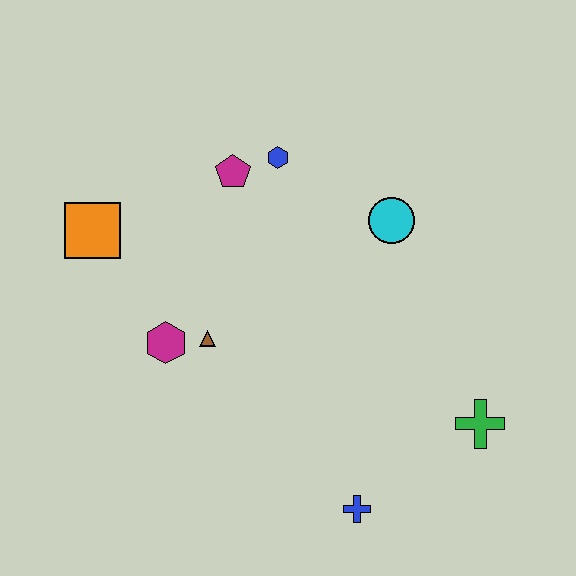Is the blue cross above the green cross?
No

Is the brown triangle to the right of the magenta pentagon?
No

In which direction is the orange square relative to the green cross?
The orange square is to the left of the green cross.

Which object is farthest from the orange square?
The green cross is farthest from the orange square.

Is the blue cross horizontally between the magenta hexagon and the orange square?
No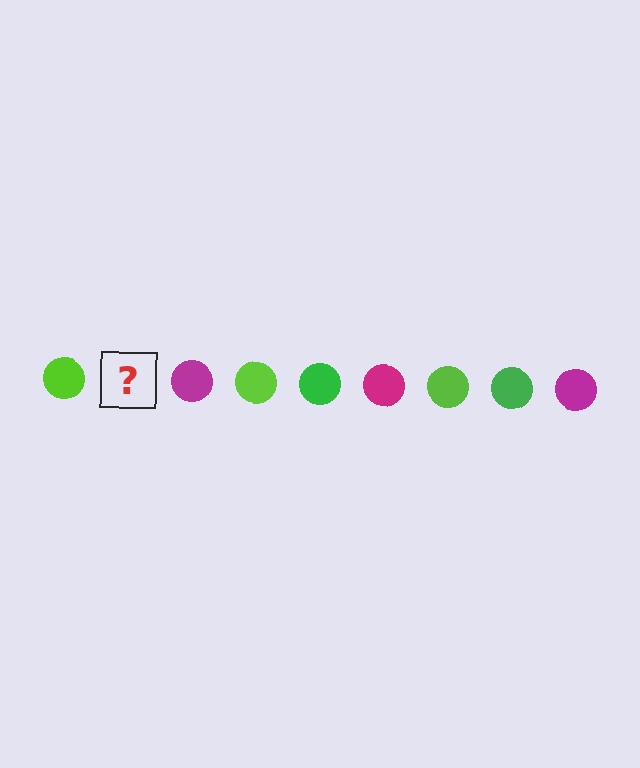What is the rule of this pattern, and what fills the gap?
The rule is that the pattern cycles through lime, green, magenta circles. The gap should be filled with a green circle.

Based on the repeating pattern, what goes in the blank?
The blank should be a green circle.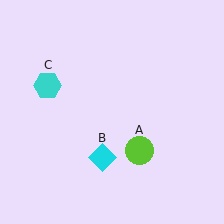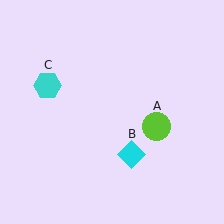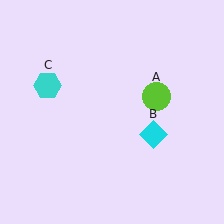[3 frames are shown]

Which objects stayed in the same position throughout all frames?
Cyan hexagon (object C) remained stationary.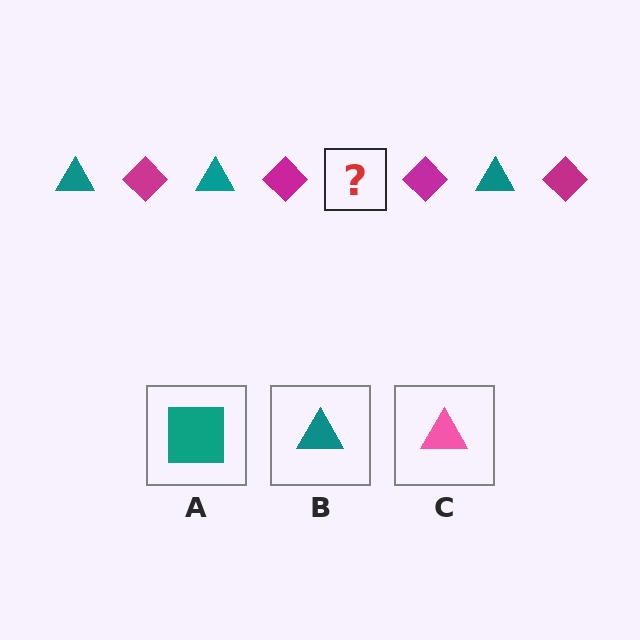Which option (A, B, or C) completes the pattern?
B.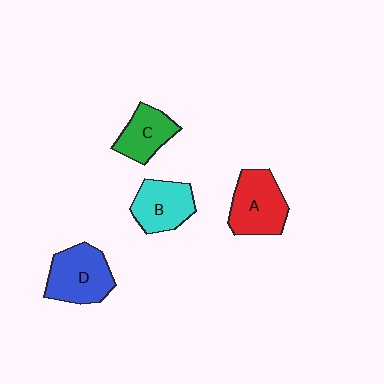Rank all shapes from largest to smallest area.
From largest to smallest: D (blue), A (red), B (cyan), C (green).